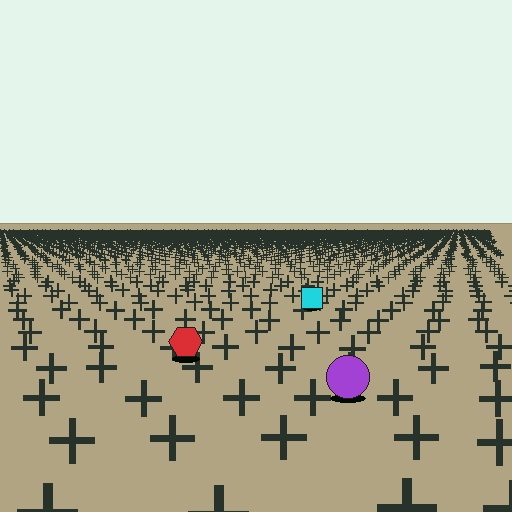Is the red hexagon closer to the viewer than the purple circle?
No. The purple circle is closer — you can tell from the texture gradient: the ground texture is coarser near it.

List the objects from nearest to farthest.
From nearest to farthest: the purple circle, the red hexagon, the cyan square.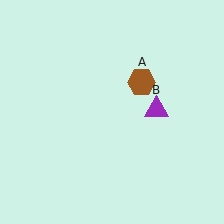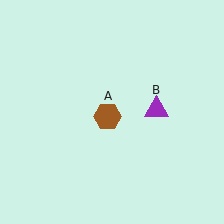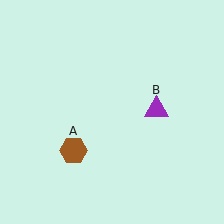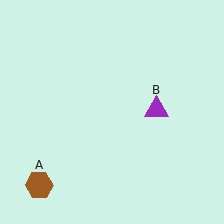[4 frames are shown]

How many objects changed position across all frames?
1 object changed position: brown hexagon (object A).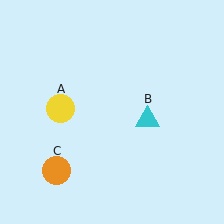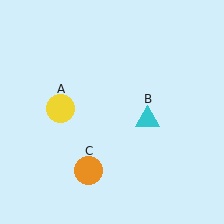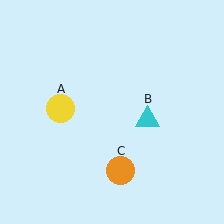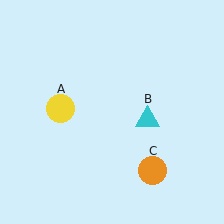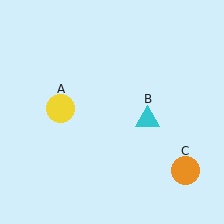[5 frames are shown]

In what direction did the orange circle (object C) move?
The orange circle (object C) moved right.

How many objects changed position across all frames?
1 object changed position: orange circle (object C).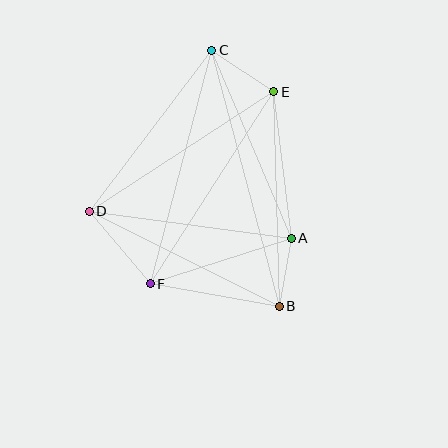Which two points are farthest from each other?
Points B and C are farthest from each other.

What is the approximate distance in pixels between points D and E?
The distance between D and E is approximately 220 pixels.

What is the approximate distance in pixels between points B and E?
The distance between B and E is approximately 215 pixels.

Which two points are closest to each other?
Points A and B are closest to each other.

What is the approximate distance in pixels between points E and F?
The distance between E and F is approximately 228 pixels.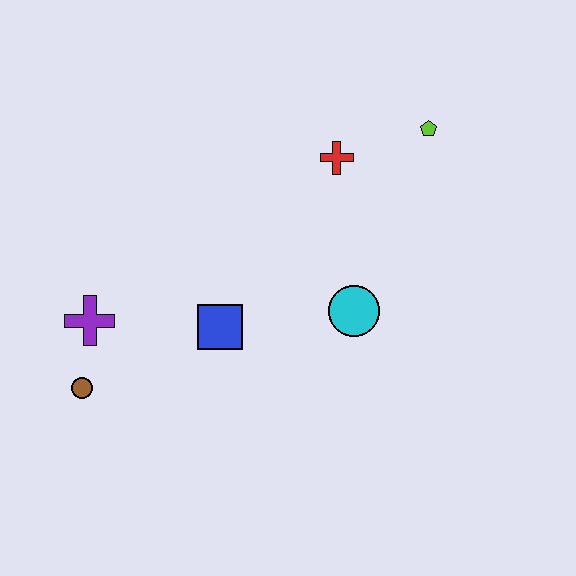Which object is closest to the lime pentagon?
The red cross is closest to the lime pentagon.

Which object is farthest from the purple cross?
The lime pentagon is farthest from the purple cross.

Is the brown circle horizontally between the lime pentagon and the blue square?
No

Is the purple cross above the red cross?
No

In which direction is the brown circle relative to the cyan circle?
The brown circle is to the left of the cyan circle.